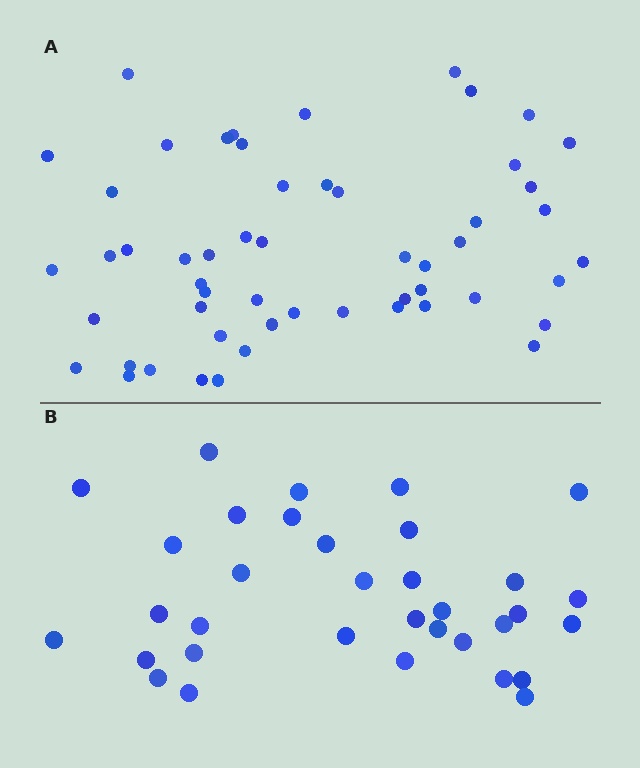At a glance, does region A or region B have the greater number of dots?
Region A (the top region) has more dots.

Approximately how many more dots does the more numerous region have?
Region A has approximately 20 more dots than region B.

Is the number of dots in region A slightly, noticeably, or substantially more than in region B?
Region A has substantially more. The ratio is roughly 1.6 to 1.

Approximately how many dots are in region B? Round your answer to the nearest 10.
About 30 dots. (The exact count is 34, which rounds to 30.)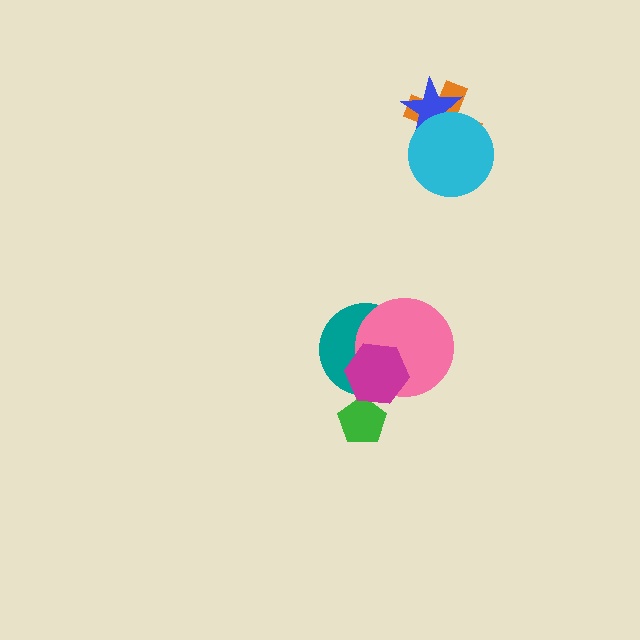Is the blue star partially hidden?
Yes, it is partially covered by another shape.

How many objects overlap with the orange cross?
2 objects overlap with the orange cross.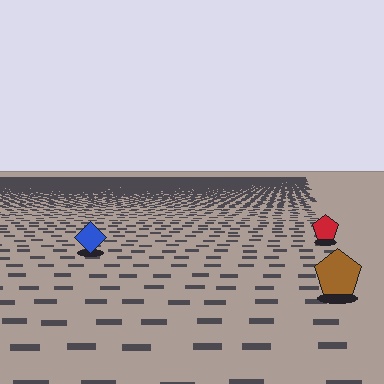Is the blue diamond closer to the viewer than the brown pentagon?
No. The brown pentagon is closer — you can tell from the texture gradient: the ground texture is coarser near it.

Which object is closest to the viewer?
The brown pentagon is closest. The texture marks near it are larger and more spread out.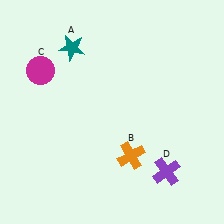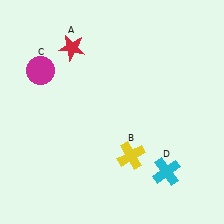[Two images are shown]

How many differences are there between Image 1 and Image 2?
There are 3 differences between the two images.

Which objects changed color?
A changed from teal to red. B changed from orange to yellow. D changed from purple to cyan.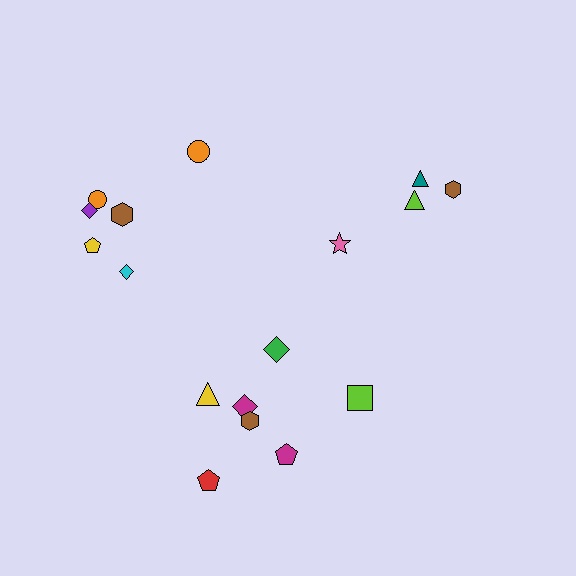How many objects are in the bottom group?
There are 7 objects.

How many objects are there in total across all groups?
There are 17 objects.